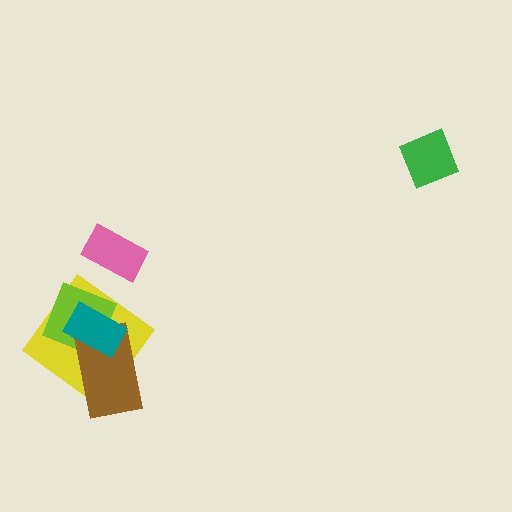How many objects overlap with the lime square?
3 objects overlap with the lime square.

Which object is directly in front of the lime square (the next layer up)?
The brown rectangle is directly in front of the lime square.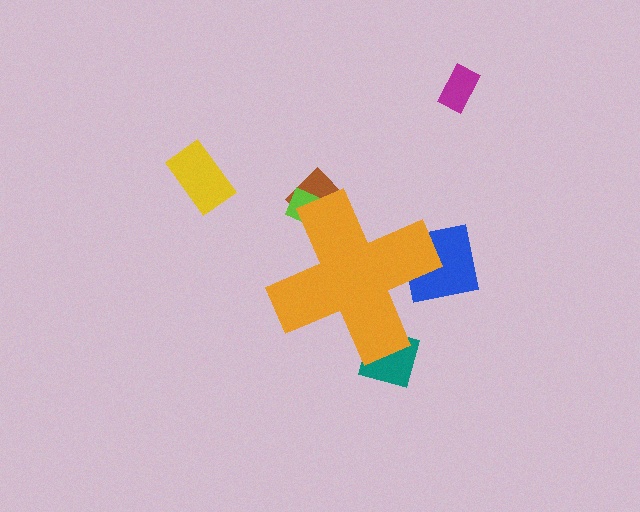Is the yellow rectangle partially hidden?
No, the yellow rectangle is fully visible.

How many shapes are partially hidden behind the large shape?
4 shapes are partially hidden.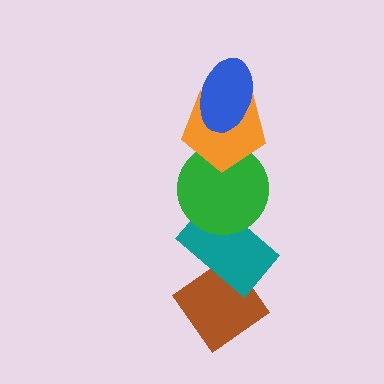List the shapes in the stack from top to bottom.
From top to bottom: the blue ellipse, the orange pentagon, the green circle, the teal rectangle, the brown diamond.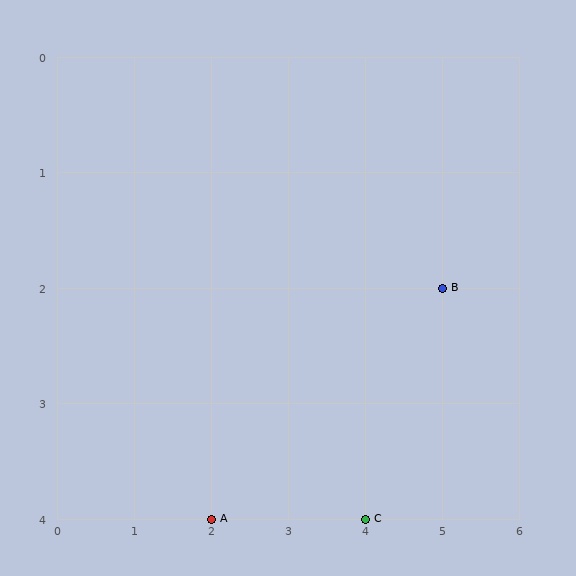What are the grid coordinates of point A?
Point A is at grid coordinates (2, 4).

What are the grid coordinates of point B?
Point B is at grid coordinates (5, 2).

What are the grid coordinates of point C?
Point C is at grid coordinates (4, 4).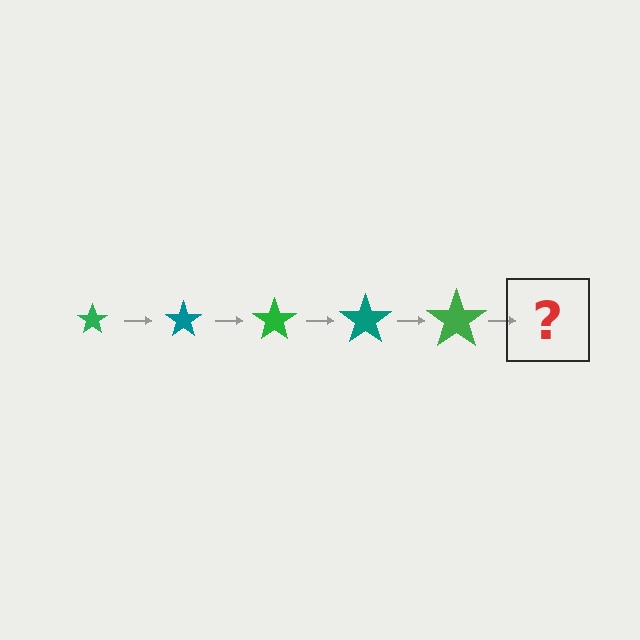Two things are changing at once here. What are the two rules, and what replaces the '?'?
The two rules are that the star grows larger each step and the color cycles through green and teal. The '?' should be a teal star, larger than the previous one.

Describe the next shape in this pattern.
It should be a teal star, larger than the previous one.